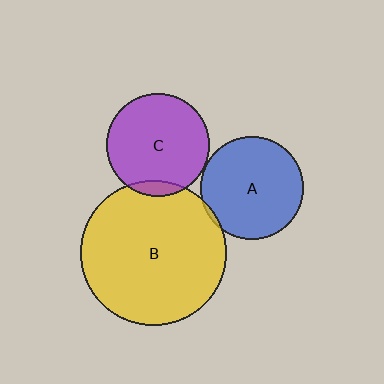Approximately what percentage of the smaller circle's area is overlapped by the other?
Approximately 10%.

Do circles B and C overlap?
Yes.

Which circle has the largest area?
Circle B (yellow).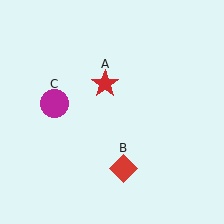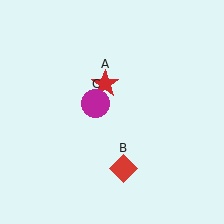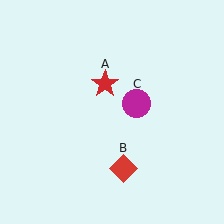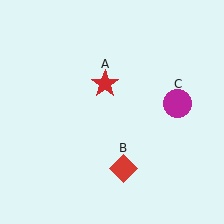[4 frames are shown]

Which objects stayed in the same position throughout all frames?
Red star (object A) and red diamond (object B) remained stationary.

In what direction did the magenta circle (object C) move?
The magenta circle (object C) moved right.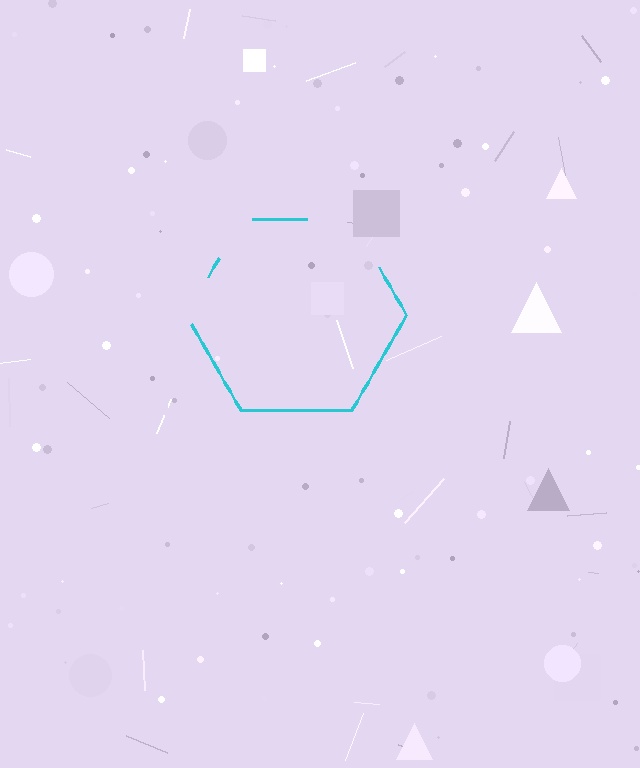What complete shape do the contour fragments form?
The contour fragments form a hexagon.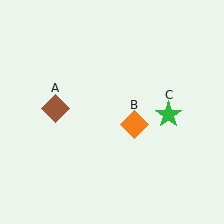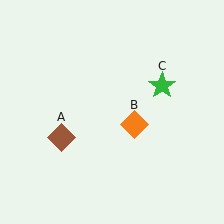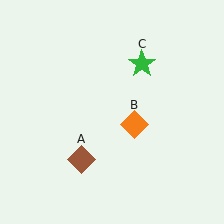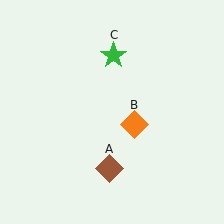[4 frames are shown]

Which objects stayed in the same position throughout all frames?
Orange diamond (object B) remained stationary.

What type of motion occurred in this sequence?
The brown diamond (object A), green star (object C) rotated counterclockwise around the center of the scene.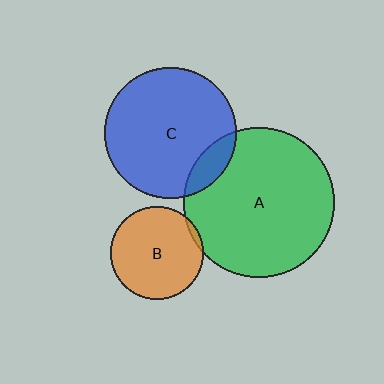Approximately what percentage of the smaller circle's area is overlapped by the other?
Approximately 5%.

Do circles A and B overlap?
Yes.